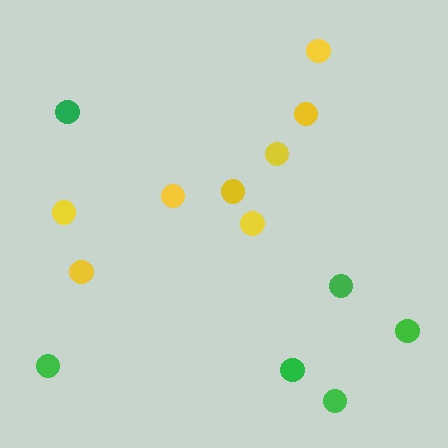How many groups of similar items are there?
There are 2 groups: one group of green circles (6) and one group of yellow circles (8).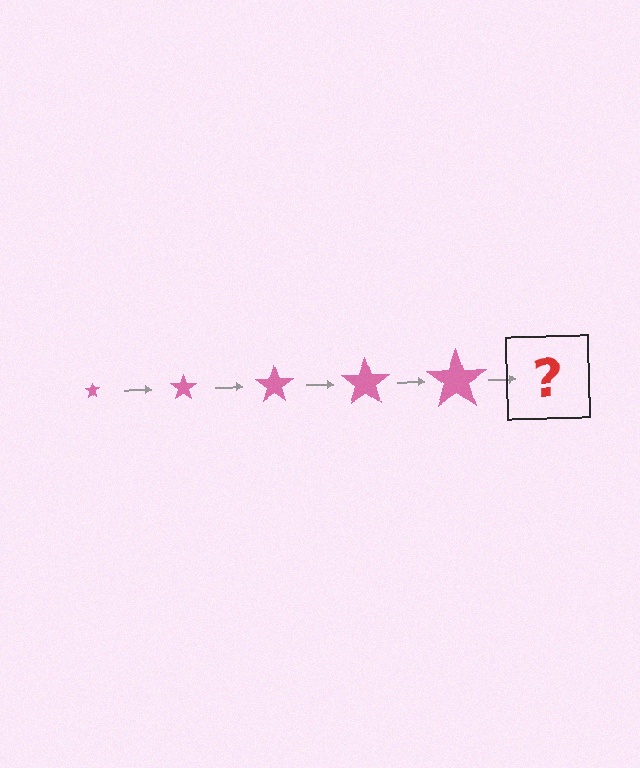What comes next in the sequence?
The next element should be a pink star, larger than the previous one.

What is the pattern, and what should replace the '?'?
The pattern is that the star gets progressively larger each step. The '?' should be a pink star, larger than the previous one.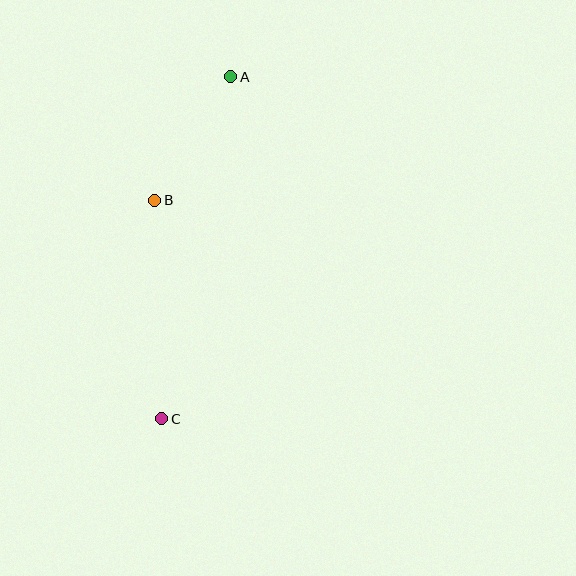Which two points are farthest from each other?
Points A and C are farthest from each other.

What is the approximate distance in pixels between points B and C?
The distance between B and C is approximately 219 pixels.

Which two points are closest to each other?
Points A and B are closest to each other.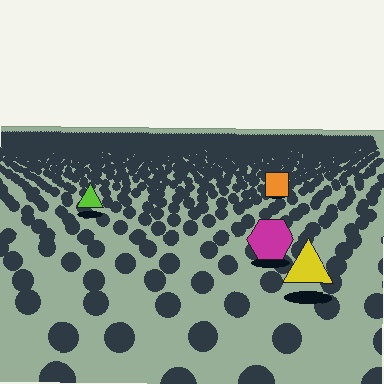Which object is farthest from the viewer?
The orange square is farthest from the viewer. It appears smaller and the ground texture around it is denser.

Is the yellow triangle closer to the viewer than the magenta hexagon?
Yes. The yellow triangle is closer — you can tell from the texture gradient: the ground texture is coarser near it.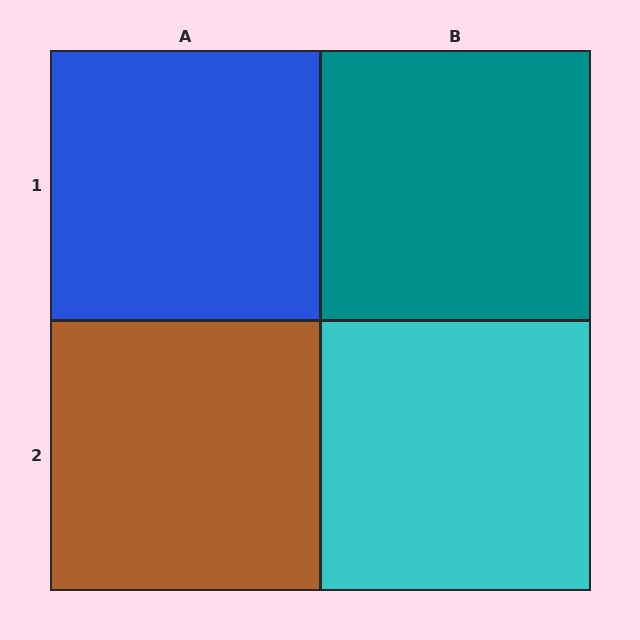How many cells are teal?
1 cell is teal.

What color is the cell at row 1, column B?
Teal.